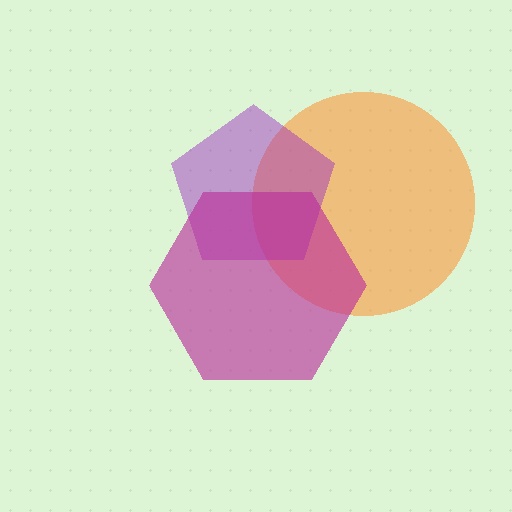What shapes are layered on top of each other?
The layered shapes are: an orange circle, a purple pentagon, a magenta hexagon.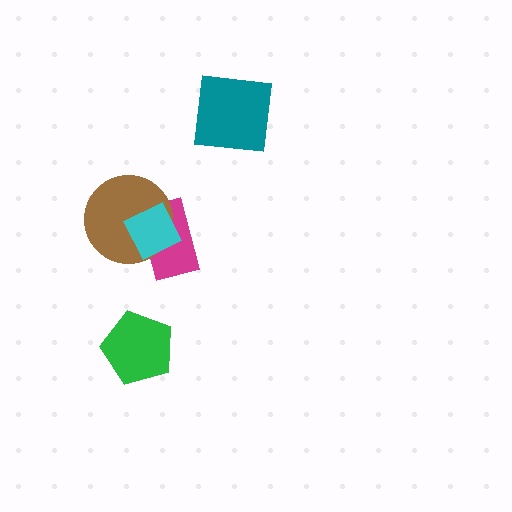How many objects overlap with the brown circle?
2 objects overlap with the brown circle.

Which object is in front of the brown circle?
The cyan diamond is in front of the brown circle.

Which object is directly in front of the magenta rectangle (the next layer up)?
The brown circle is directly in front of the magenta rectangle.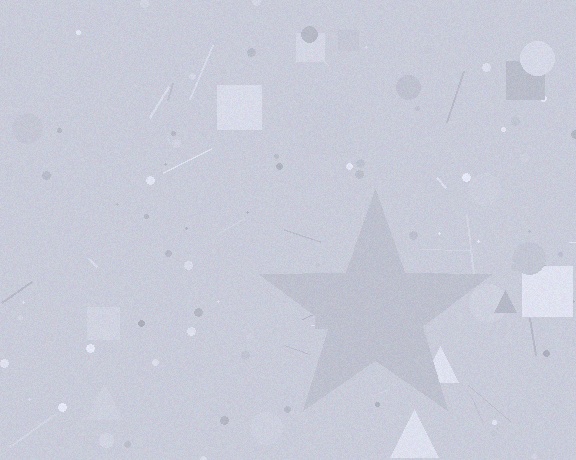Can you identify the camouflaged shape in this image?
The camouflaged shape is a star.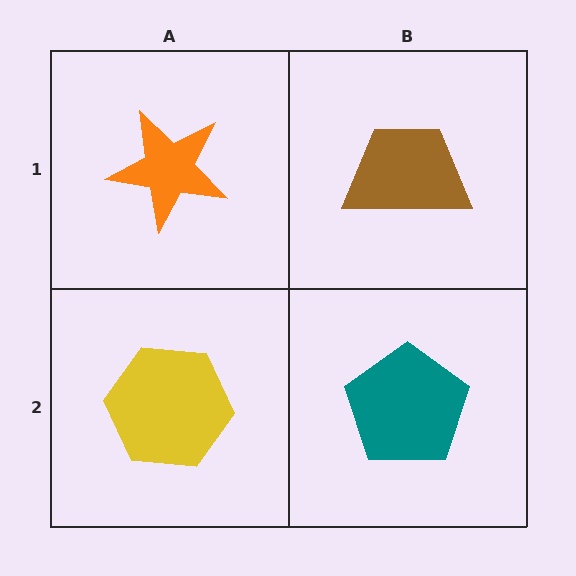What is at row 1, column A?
An orange star.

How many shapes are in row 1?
2 shapes.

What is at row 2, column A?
A yellow hexagon.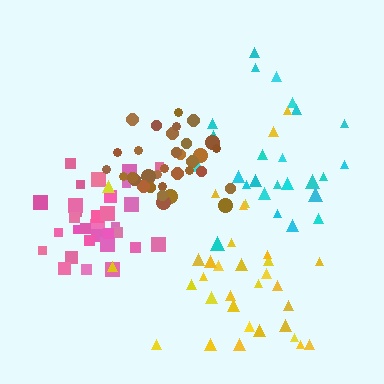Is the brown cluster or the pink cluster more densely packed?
Brown.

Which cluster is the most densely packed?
Brown.